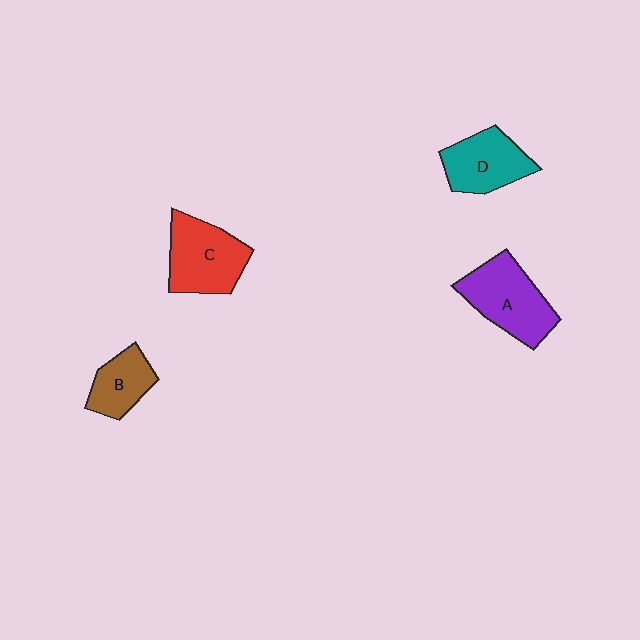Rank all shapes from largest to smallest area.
From largest to smallest: A (purple), C (red), D (teal), B (brown).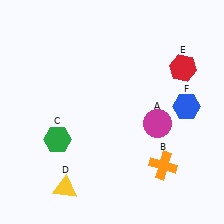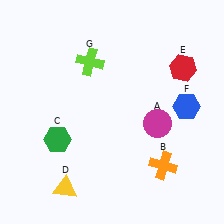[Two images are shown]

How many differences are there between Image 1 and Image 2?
There is 1 difference between the two images.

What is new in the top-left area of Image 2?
A lime cross (G) was added in the top-left area of Image 2.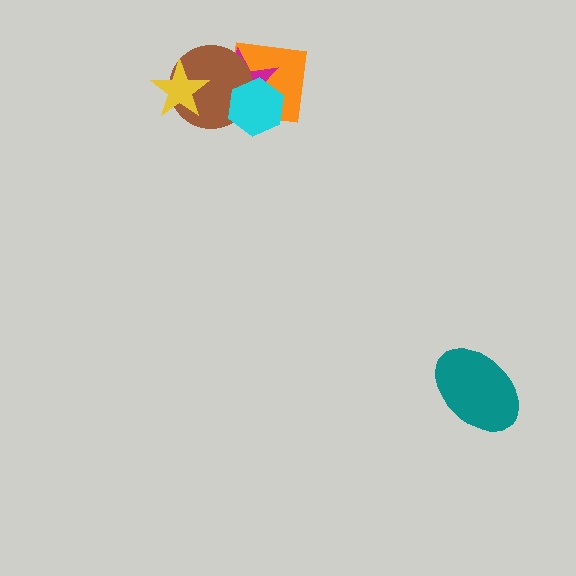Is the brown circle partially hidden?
Yes, it is partially covered by another shape.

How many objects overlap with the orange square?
3 objects overlap with the orange square.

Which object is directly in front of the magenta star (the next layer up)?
The brown circle is directly in front of the magenta star.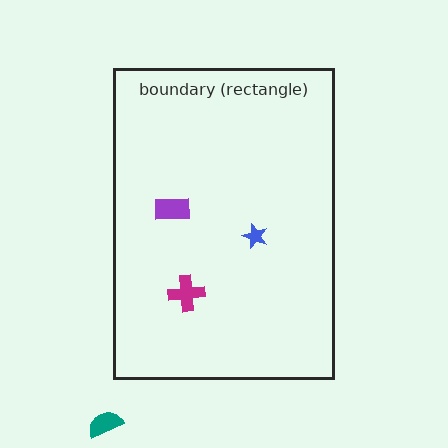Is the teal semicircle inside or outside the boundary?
Outside.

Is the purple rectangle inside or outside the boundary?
Inside.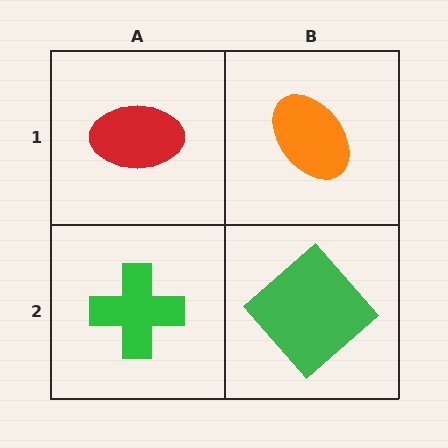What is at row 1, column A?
A red ellipse.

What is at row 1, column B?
An orange ellipse.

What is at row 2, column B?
A green diamond.